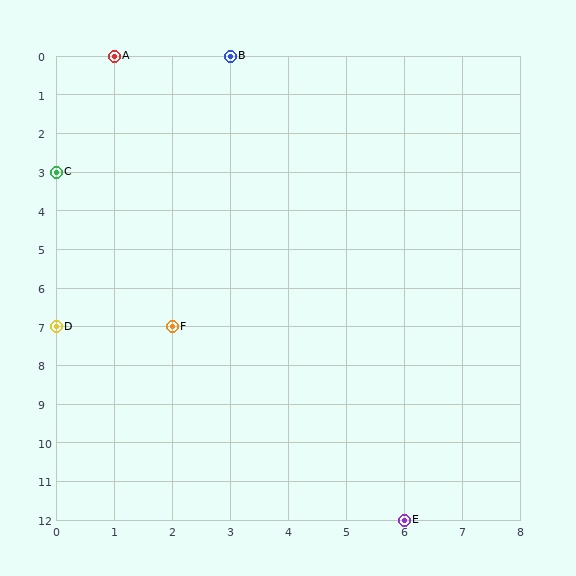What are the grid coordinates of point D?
Point D is at grid coordinates (0, 7).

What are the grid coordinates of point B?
Point B is at grid coordinates (3, 0).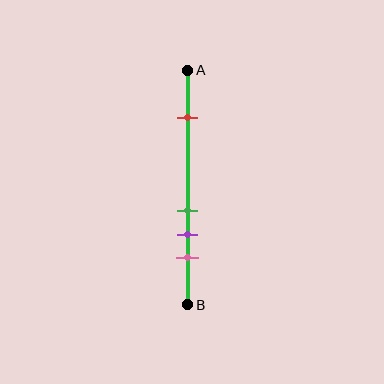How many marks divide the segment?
There are 4 marks dividing the segment.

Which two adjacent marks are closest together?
The green and purple marks are the closest adjacent pair.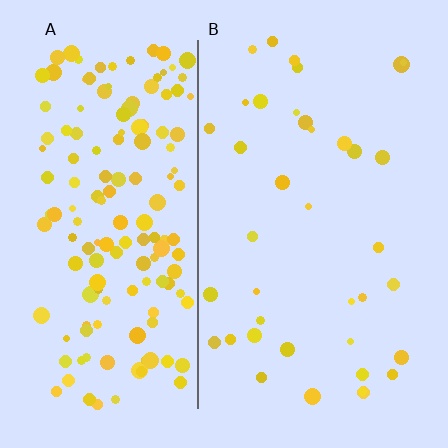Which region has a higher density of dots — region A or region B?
A (the left).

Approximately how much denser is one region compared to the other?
Approximately 4.0× — region A over region B.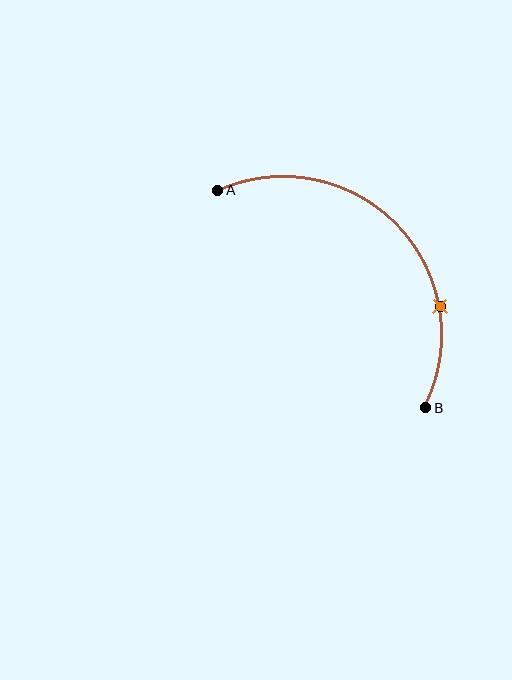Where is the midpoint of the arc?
The arc midpoint is the point on the curve farthest from the straight line joining A and B. It sits above and to the right of that line.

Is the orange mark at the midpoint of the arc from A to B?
No. The orange mark lies on the arc but is closer to endpoint B. The arc midpoint would be at the point on the curve equidistant along the arc from both A and B.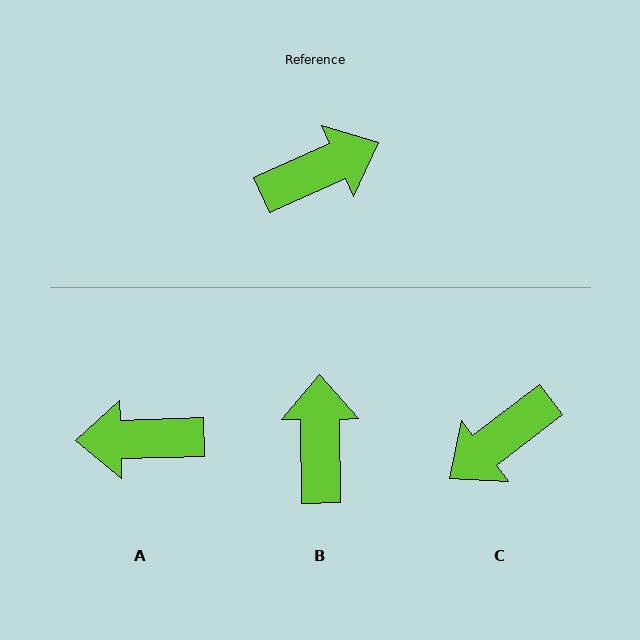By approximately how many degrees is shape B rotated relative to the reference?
Approximately 66 degrees counter-clockwise.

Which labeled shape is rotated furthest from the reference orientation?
C, about 167 degrees away.